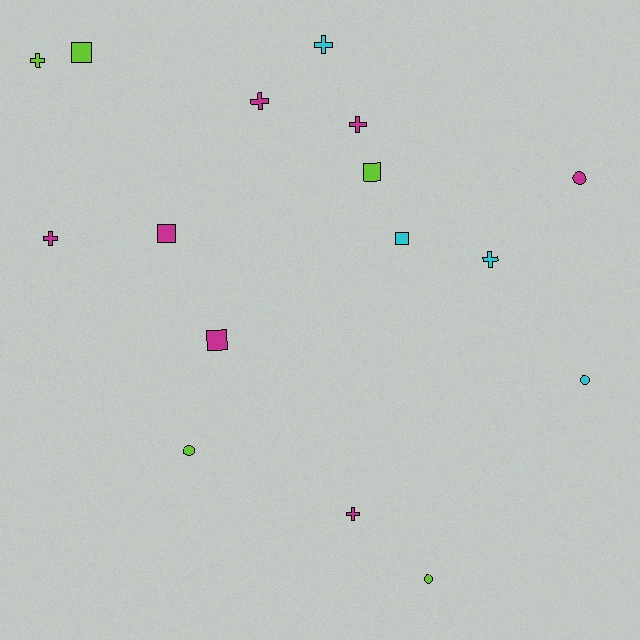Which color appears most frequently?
Magenta, with 7 objects.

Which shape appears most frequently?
Cross, with 7 objects.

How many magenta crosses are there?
There are 4 magenta crosses.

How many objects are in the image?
There are 16 objects.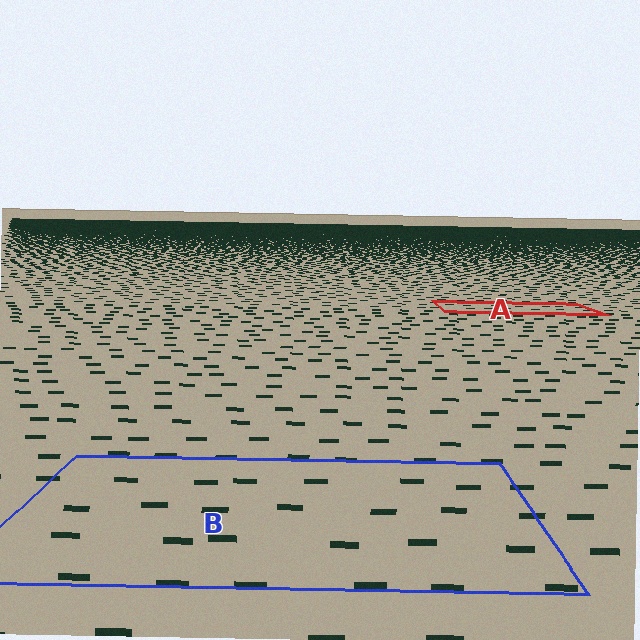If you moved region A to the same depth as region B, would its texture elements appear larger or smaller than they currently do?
They would appear larger. At a closer depth, the same texture elements are projected at a bigger on-screen size.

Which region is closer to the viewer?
Region B is closer. The texture elements there are larger and more spread out.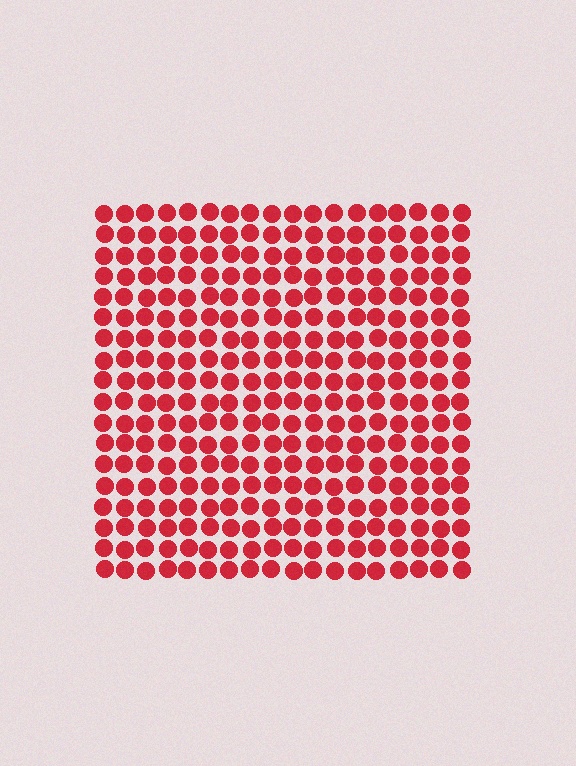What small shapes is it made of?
It is made of small circles.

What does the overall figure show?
The overall figure shows a square.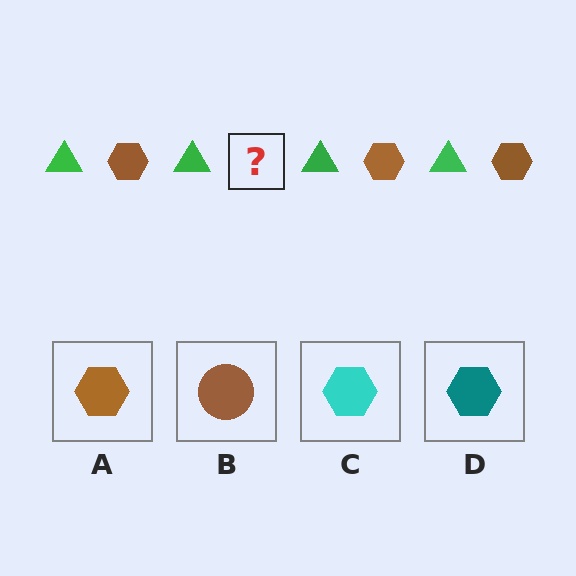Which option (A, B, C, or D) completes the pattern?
A.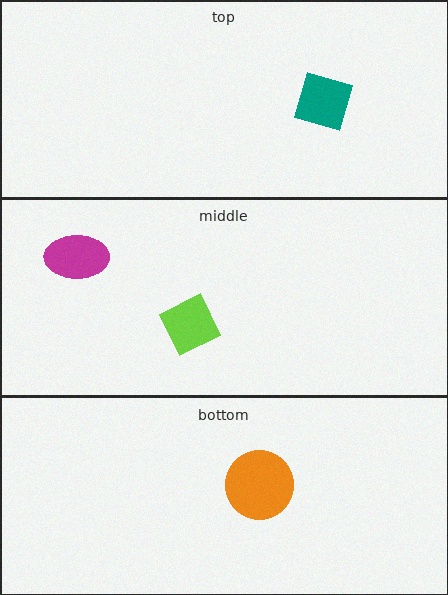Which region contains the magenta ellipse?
The middle region.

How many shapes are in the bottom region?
1.